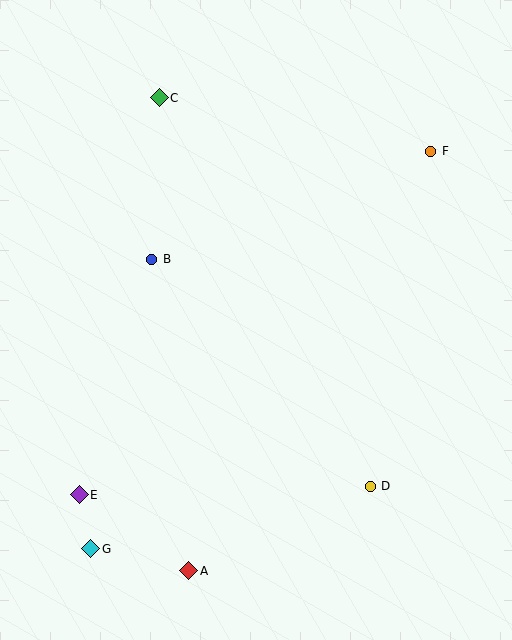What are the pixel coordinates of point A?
Point A is at (189, 571).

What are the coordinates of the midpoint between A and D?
The midpoint between A and D is at (279, 529).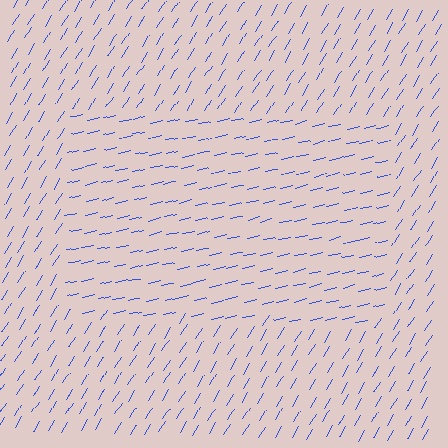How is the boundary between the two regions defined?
The boundary is defined purely by a change in line orientation (approximately 45 degrees difference). All lines are the same color and thickness.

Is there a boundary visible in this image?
Yes, there is a texture boundary formed by a change in line orientation.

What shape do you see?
I see a rectangle.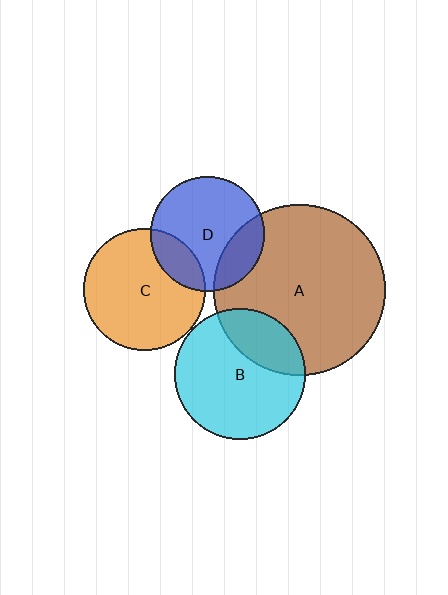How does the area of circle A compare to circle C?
Approximately 1.9 times.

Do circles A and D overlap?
Yes.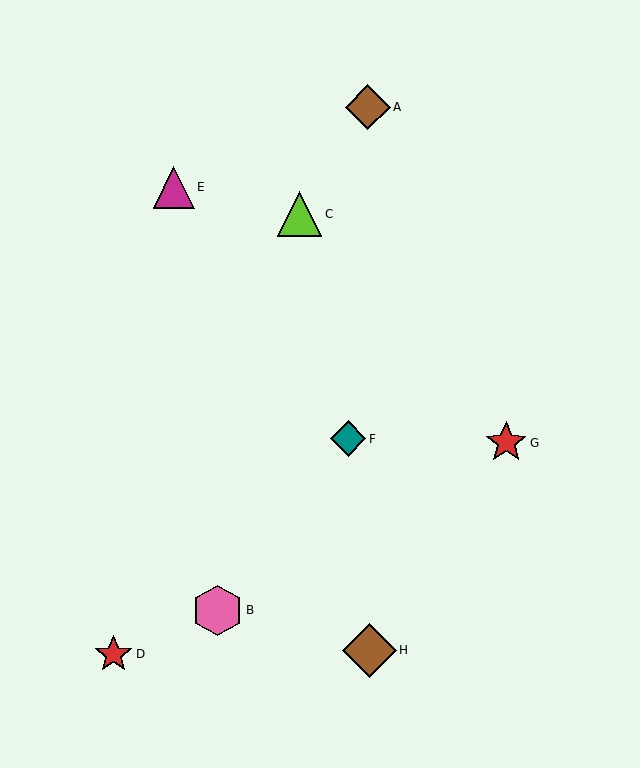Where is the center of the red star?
The center of the red star is at (114, 654).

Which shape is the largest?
The brown diamond (labeled H) is the largest.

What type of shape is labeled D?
Shape D is a red star.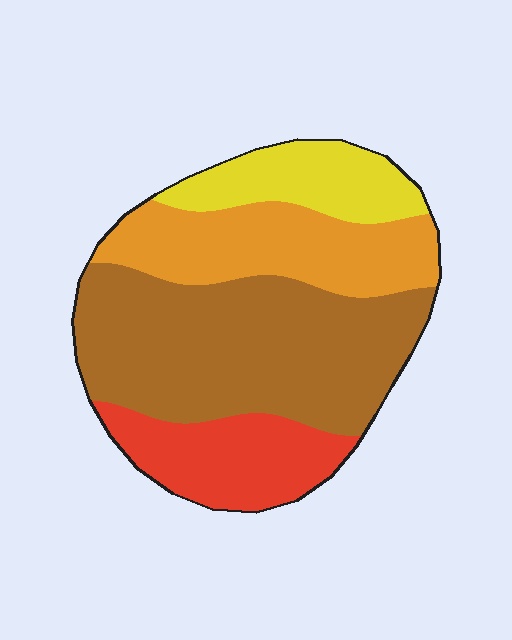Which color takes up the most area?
Brown, at roughly 45%.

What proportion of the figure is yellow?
Yellow covers roughly 15% of the figure.